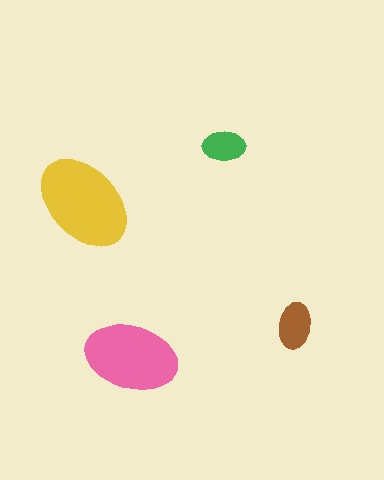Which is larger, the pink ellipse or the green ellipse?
The pink one.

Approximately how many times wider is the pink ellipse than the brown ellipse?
About 2 times wider.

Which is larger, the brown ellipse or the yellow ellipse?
The yellow one.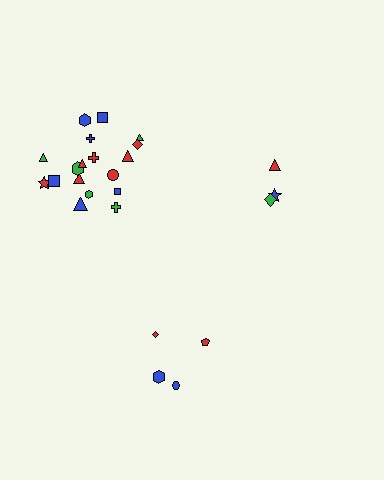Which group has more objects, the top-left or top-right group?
The top-left group.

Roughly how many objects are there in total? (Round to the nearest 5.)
Roughly 25 objects in total.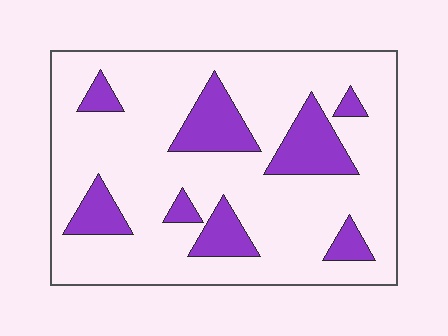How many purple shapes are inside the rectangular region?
8.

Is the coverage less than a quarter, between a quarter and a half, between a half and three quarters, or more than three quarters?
Less than a quarter.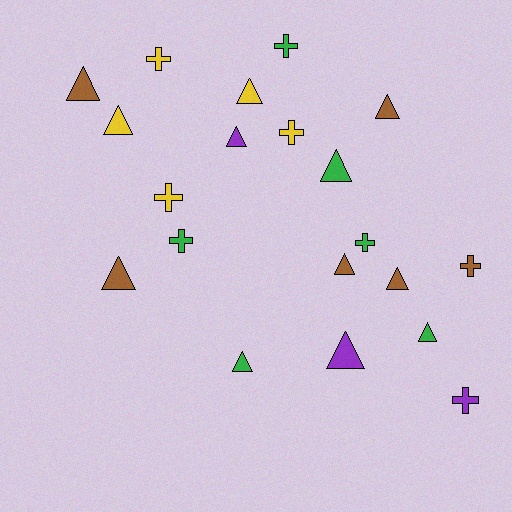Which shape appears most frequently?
Triangle, with 12 objects.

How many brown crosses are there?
There is 1 brown cross.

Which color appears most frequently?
Green, with 6 objects.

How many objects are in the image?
There are 20 objects.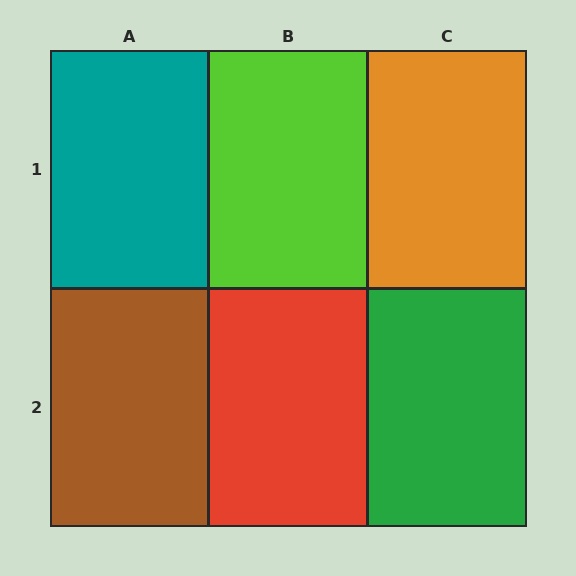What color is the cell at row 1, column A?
Teal.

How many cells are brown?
1 cell is brown.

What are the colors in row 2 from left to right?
Brown, red, green.